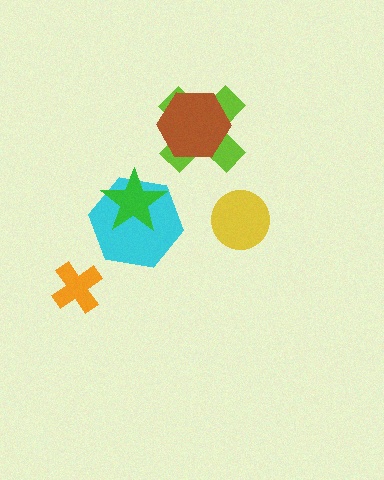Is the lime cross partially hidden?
Yes, it is partially covered by another shape.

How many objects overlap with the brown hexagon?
1 object overlaps with the brown hexagon.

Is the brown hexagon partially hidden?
No, no other shape covers it.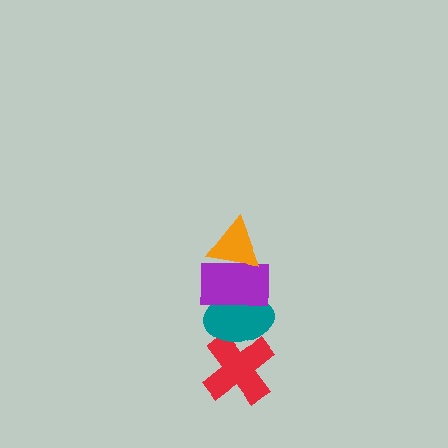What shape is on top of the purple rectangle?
The orange triangle is on top of the purple rectangle.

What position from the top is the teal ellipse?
The teal ellipse is 3rd from the top.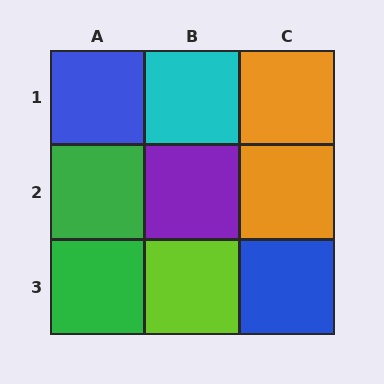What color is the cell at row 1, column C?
Orange.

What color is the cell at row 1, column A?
Blue.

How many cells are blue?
2 cells are blue.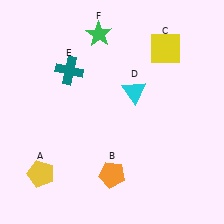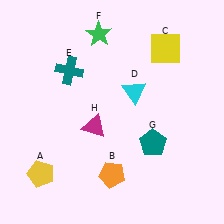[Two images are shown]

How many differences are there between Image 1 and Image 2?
There are 2 differences between the two images.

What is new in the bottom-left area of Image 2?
A magenta triangle (H) was added in the bottom-left area of Image 2.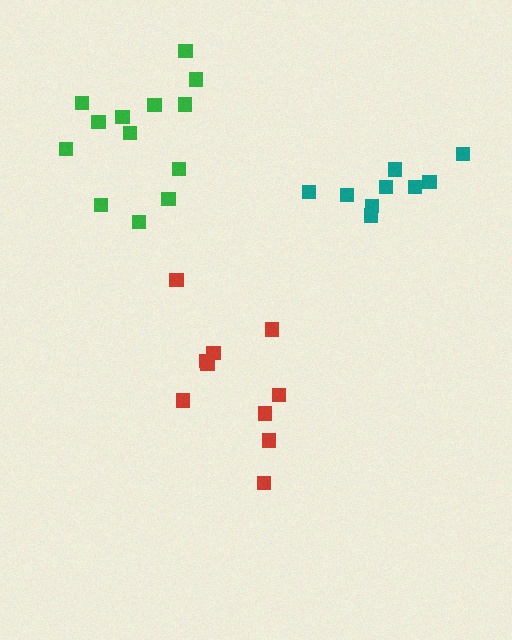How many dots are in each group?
Group 1: 10 dots, Group 2: 13 dots, Group 3: 9 dots (32 total).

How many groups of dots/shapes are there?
There are 3 groups.